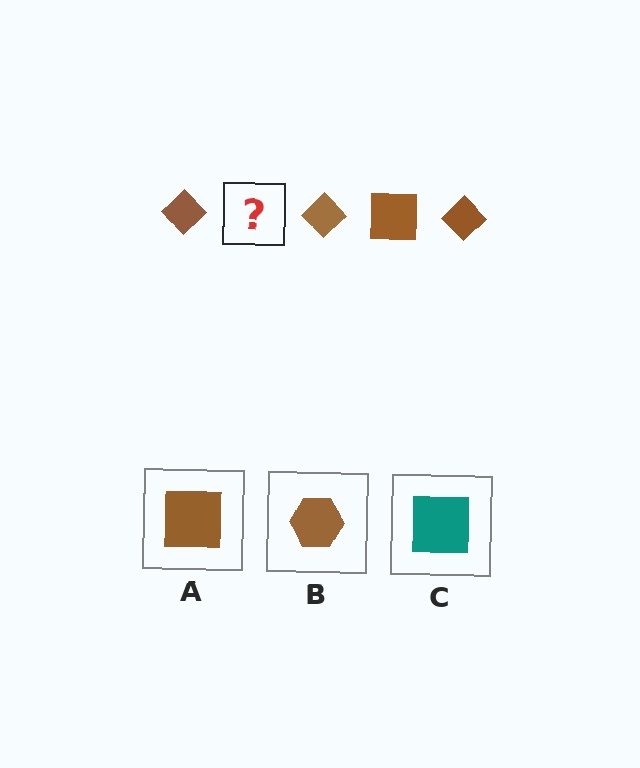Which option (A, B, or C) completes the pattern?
A.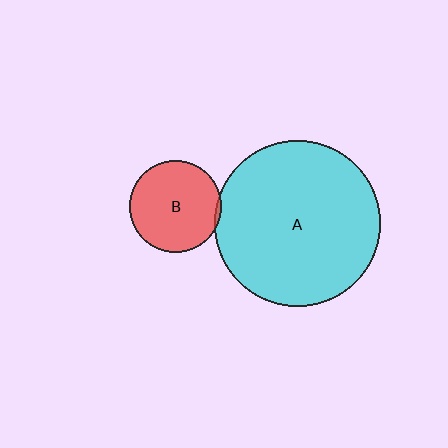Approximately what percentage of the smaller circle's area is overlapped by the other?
Approximately 5%.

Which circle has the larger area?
Circle A (cyan).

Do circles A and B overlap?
Yes.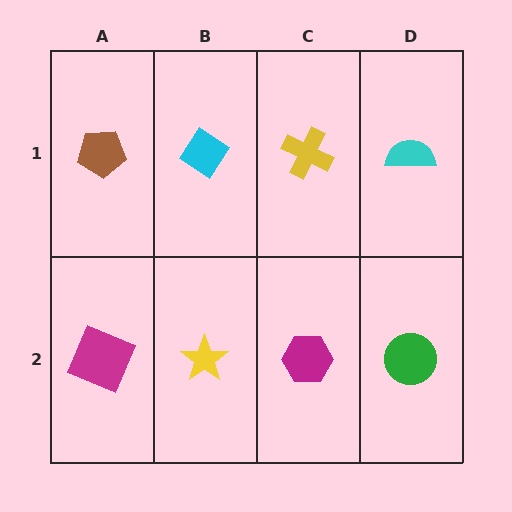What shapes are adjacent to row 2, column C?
A yellow cross (row 1, column C), a yellow star (row 2, column B), a green circle (row 2, column D).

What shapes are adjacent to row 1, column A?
A magenta square (row 2, column A), a cyan diamond (row 1, column B).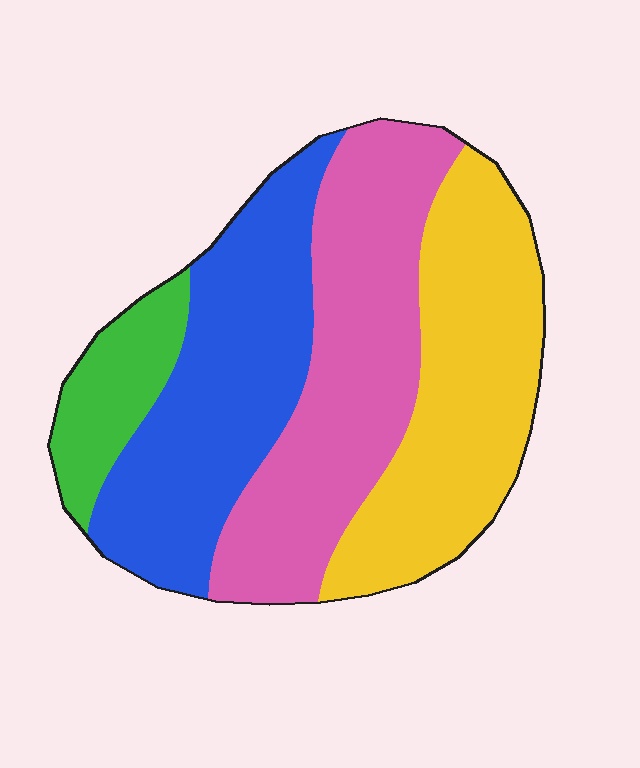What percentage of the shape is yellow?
Yellow covers 29% of the shape.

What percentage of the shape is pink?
Pink covers about 30% of the shape.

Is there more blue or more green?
Blue.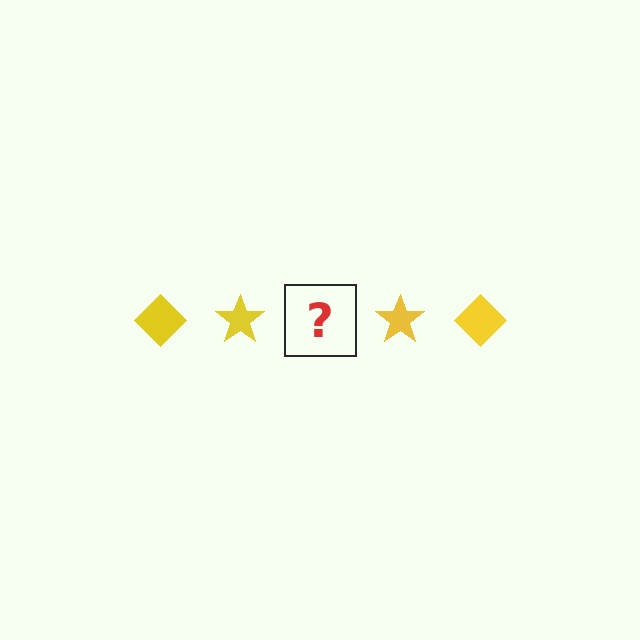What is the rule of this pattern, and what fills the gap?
The rule is that the pattern cycles through diamond, star shapes in yellow. The gap should be filled with a yellow diamond.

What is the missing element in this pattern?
The missing element is a yellow diamond.